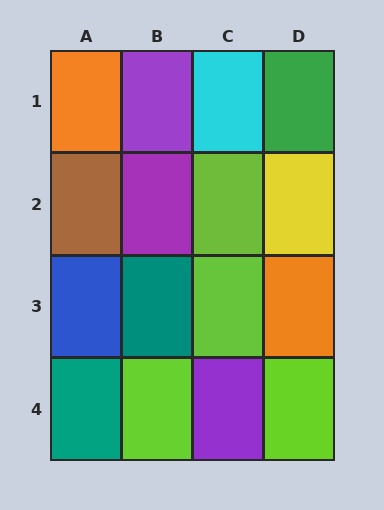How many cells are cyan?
1 cell is cyan.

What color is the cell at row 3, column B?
Teal.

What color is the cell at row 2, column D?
Yellow.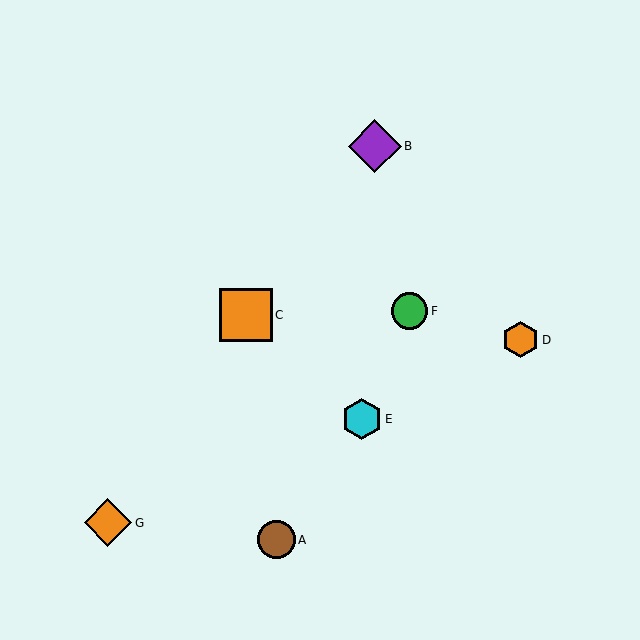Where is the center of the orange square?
The center of the orange square is at (246, 315).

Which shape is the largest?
The purple diamond (labeled B) is the largest.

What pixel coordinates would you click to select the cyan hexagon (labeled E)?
Click at (362, 419) to select the cyan hexagon E.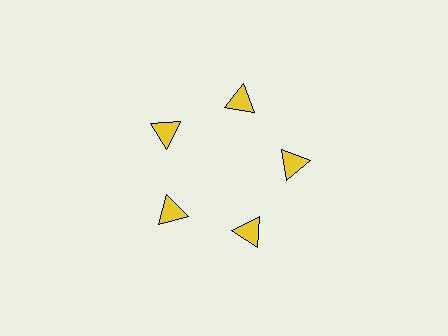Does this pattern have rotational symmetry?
Yes, this pattern has 5-fold rotational symmetry. It looks the same after rotating 72 degrees around the center.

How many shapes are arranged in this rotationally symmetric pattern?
There are 5 shapes, arranged in 5 groups of 1.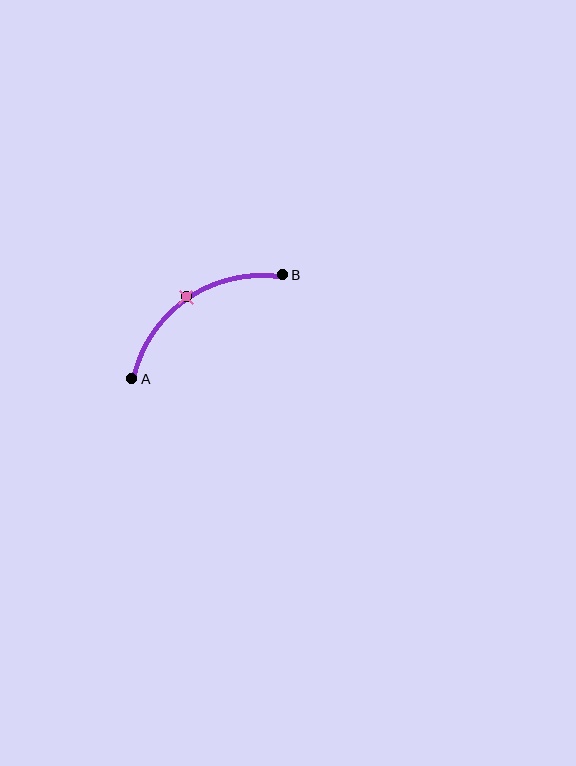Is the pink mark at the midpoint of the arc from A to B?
Yes. The pink mark lies on the arc at equal arc-length from both A and B — it is the arc midpoint.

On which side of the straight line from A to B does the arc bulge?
The arc bulges above and to the left of the straight line connecting A and B.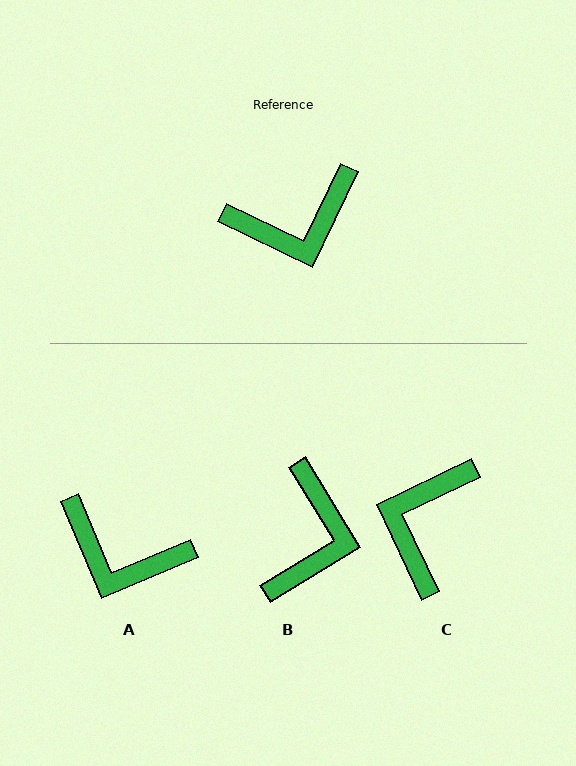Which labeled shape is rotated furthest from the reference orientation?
C, about 129 degrees away.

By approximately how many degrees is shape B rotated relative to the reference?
Approximately 57 degrees counter-clockwise.